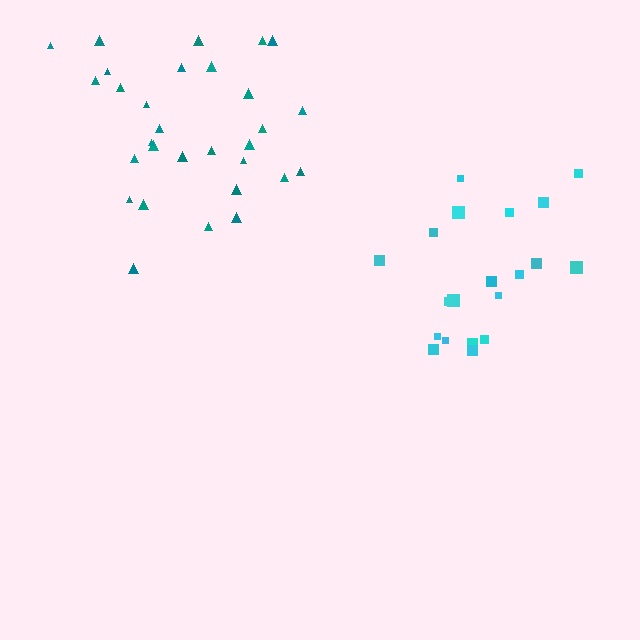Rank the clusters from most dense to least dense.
teal, cyan.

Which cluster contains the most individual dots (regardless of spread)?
Teal (30).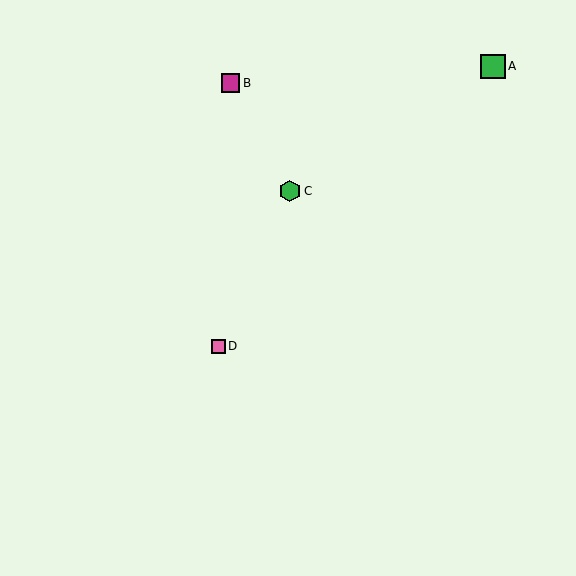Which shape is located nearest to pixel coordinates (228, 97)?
The magenta square (labeled B) at (230, 83) is nearest to that location.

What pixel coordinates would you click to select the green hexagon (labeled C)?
Click at (290, 191) to select the green hexagon C.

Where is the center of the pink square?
The center of the pink square is at (218, 346).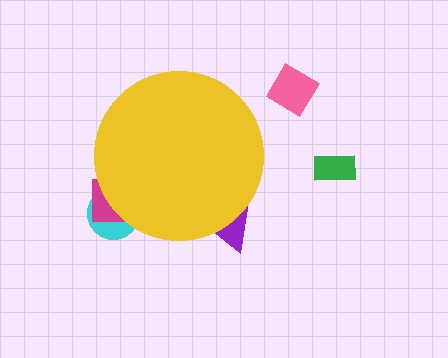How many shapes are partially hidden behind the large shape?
3 shapes are partially hidden.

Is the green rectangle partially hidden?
No, the green rectangle is fully visible.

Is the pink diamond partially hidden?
No, the pink diamond is fully visible.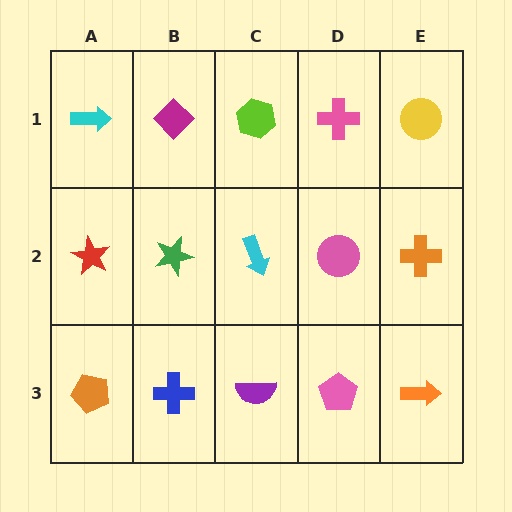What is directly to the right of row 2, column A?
A green star.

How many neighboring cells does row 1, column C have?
3.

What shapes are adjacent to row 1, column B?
A green star (row 2, column B), a cyan arrow (row 1, column A), a lime hexagon (row 1, column C).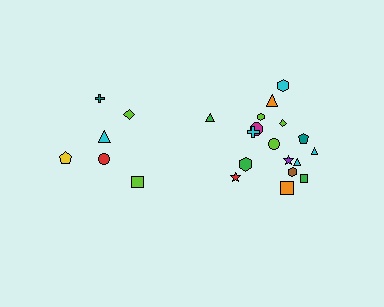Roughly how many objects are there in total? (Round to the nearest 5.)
Roughly 25 objects in total.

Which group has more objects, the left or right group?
The right group.